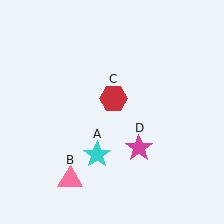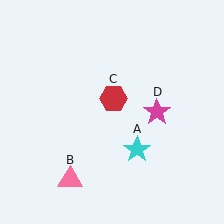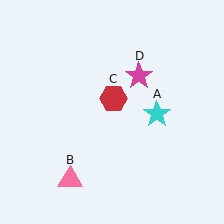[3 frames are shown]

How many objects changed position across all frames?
2 objects changed position: cyan star (object A), magenta star (object D).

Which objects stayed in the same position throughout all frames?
Pink triangle (object B) and red hexagon (object C) remained stationary.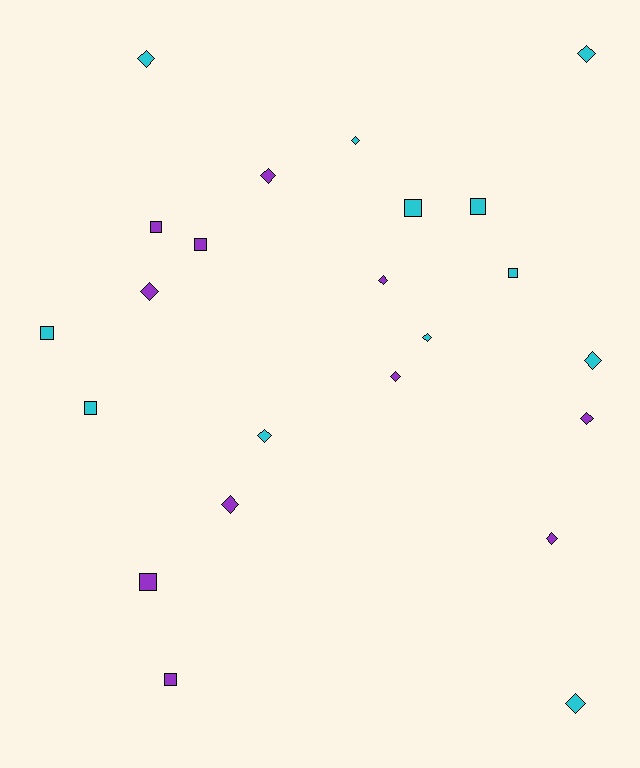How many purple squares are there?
There are 4 purple squares.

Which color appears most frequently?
Cyan, with 12 objects.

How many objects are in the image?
There are 23 objects.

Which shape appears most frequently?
Diamond, with 14 objects.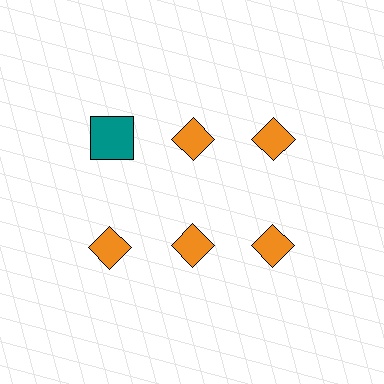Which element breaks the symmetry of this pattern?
The teal square in the top row, leftmost column breaks the symmetry. All other shapes are orange diamonds.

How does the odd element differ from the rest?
It differs in both color (teal instead of orange) and shape (square instead of diamond).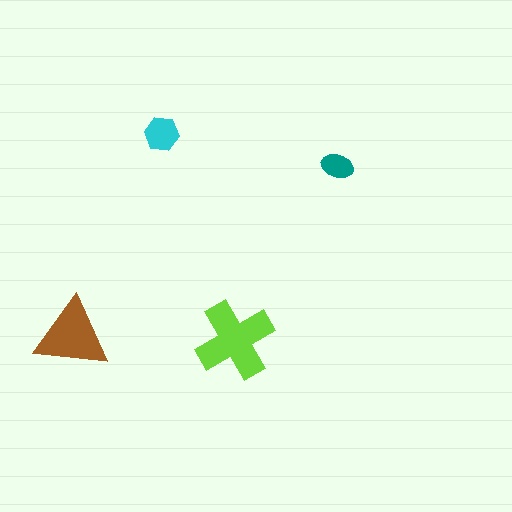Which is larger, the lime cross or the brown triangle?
The lime cross.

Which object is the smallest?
The teal ellipse.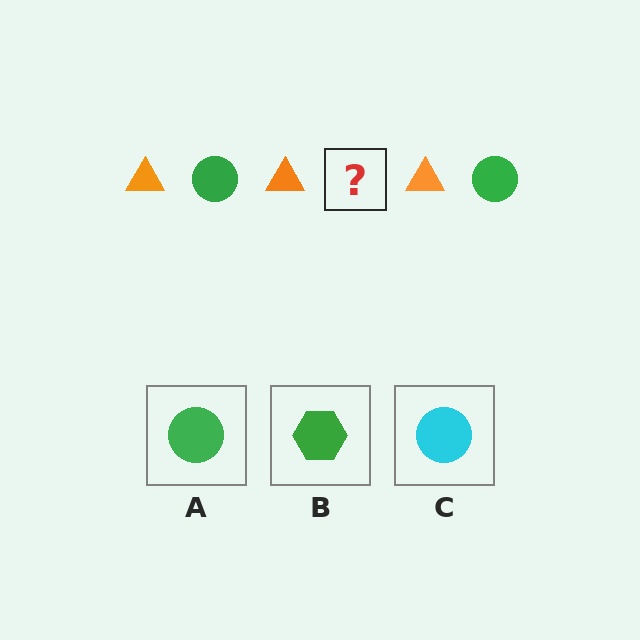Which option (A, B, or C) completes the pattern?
A.